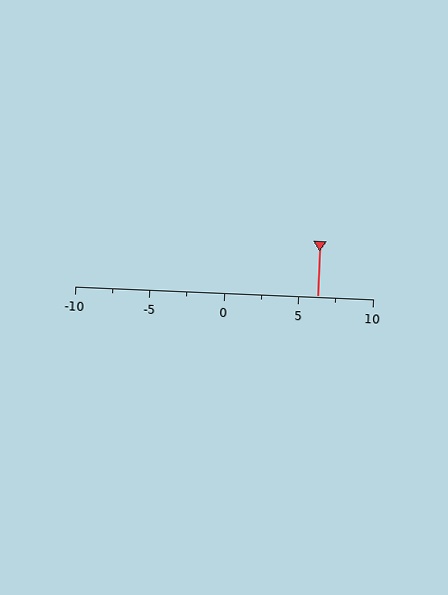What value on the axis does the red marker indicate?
The marker indicates approximately 6.2.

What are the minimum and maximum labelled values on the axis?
The axis runs from -10 to 10.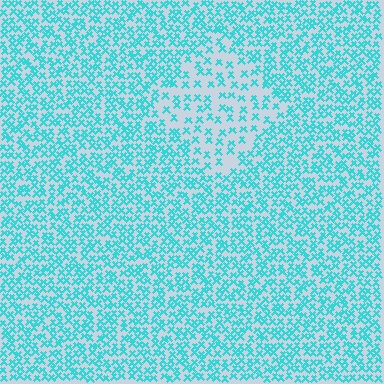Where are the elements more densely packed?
The elements are more densely packed outside the diamond boundary.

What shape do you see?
I see a diamond.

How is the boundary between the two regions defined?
The boundary is defined by a change in element density (approximately 2.0x ratio). All elements are the same color, size, and shape.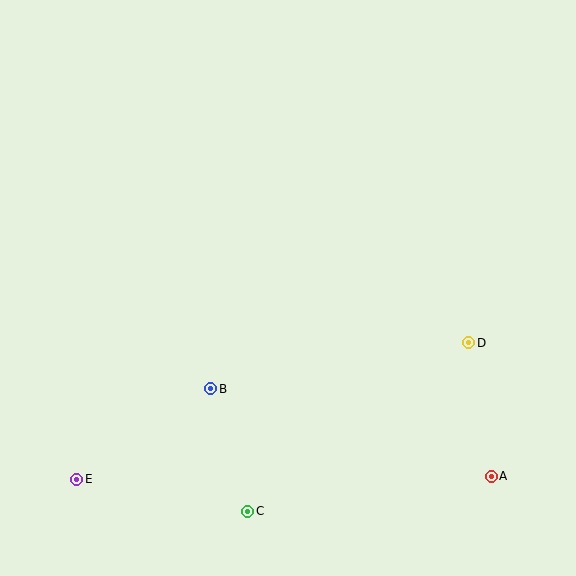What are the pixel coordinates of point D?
Point D is at (469, 343).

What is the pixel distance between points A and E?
The distance between A and E is 415 pixels.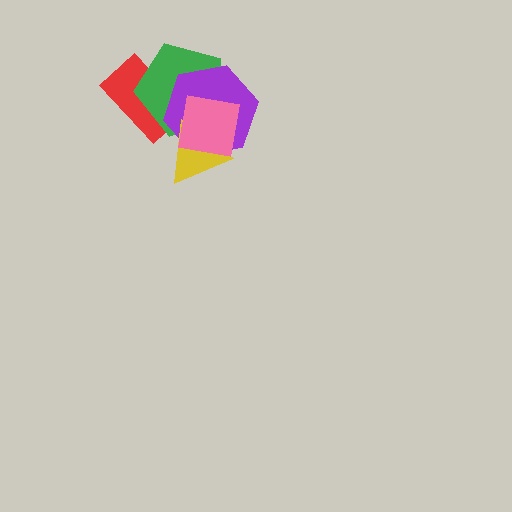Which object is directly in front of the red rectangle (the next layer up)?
The green pentagon is directly in front of the red rectangle.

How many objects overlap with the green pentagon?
4 objects overlap with the green pentagon.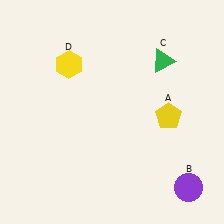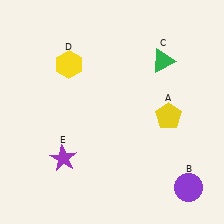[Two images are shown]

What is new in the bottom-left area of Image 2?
A purple star (E) was added in the bottom-left area of Image 2.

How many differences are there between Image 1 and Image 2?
There is 1 difference between the two images.